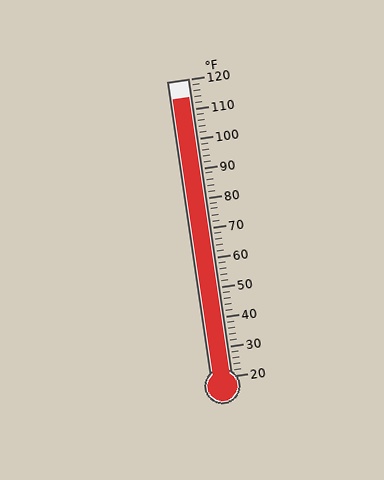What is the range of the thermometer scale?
The thermometer scale ranges from 20°F to 120°F.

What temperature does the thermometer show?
The thermometer shows approximately 114°F.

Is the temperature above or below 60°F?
The temperature is above 60°F.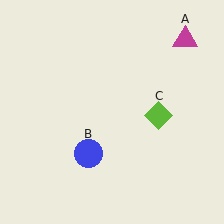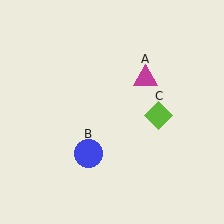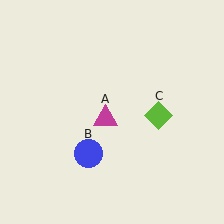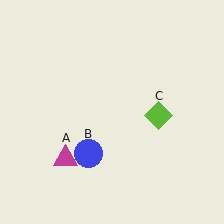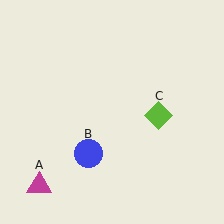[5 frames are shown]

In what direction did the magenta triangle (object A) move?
The magenta triangle (object A) moved down and to the left.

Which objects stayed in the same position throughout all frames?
Blue circle (object B) and lime diamond (object C) remained stationary.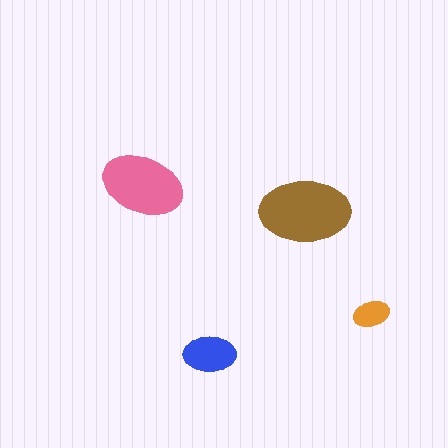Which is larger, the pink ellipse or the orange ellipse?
The pink one.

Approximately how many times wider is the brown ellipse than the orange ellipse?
About 2.5 times wider.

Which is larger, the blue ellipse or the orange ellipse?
The blue one.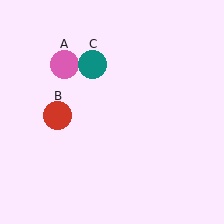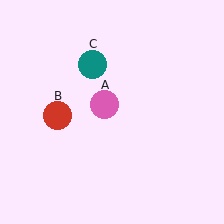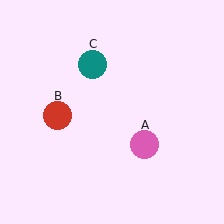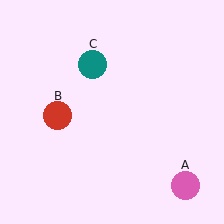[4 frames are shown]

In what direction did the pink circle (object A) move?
The pink circle (object A) moved down and to the right.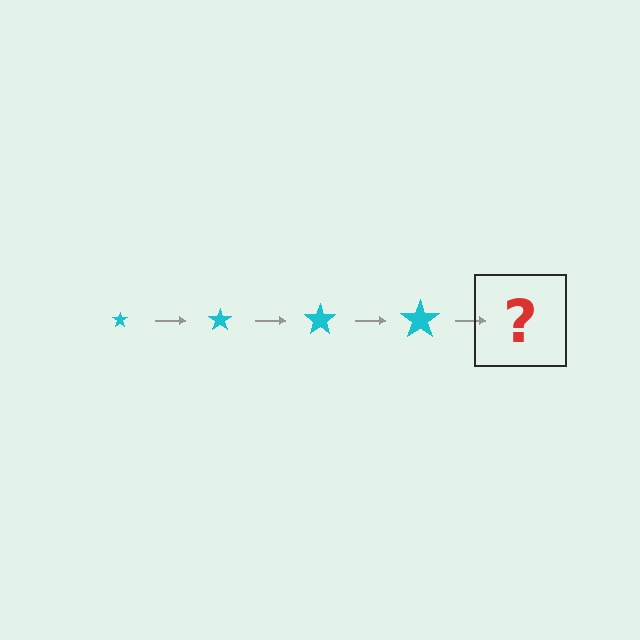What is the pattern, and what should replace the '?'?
The pattern is that the star gets progressively larger each step. The '?' should be a cyan star, larger than the previous one.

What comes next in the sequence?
The next element should be a cyan star, larger than the previous one.